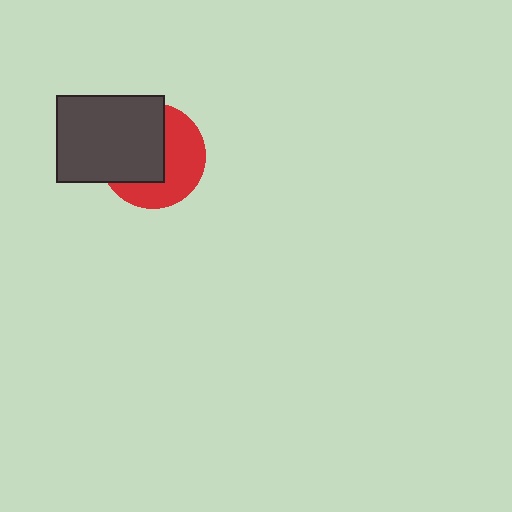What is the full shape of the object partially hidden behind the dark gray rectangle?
The partially hidden object is a red circle.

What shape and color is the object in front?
The object in front is a dark gray rectangle.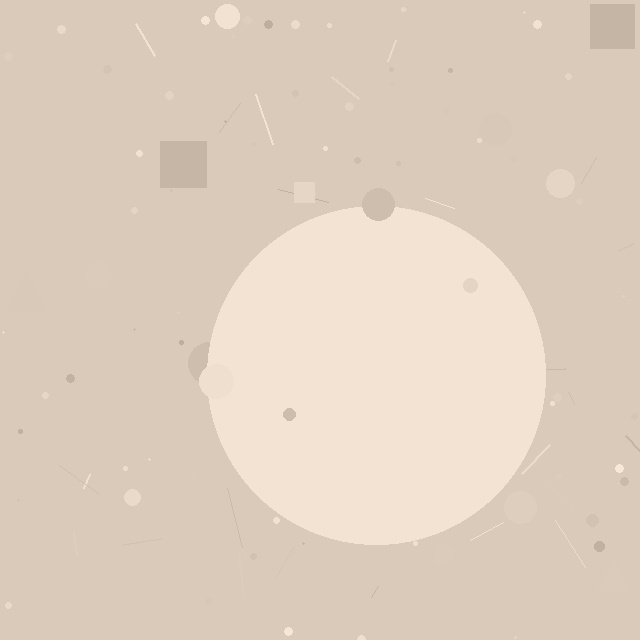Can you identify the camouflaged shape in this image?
The camouflaged shape is a circle.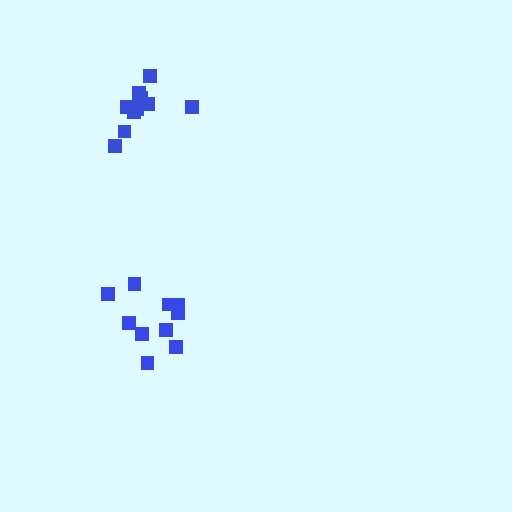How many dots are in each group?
Group 1: 10 dots, Group 2: 10 dots (20 total).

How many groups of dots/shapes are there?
There are 2 groups.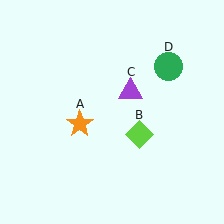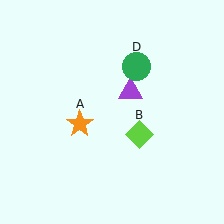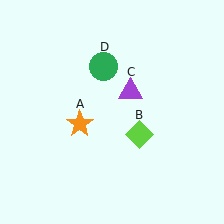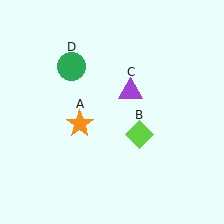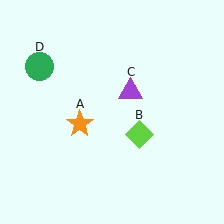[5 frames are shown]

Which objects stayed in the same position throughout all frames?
Orange star (object A) and lime diamond (object B) and purple triangle (object C) remained stationary.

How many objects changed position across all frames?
1 object changed position: green circle (object D).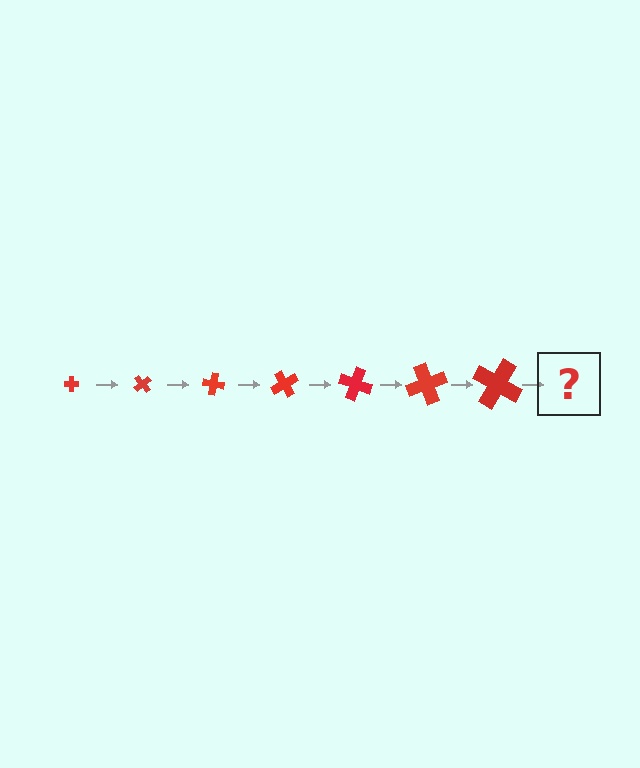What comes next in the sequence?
The next element should be a cross, larger than the previous one and rotated 350 degrees from the start.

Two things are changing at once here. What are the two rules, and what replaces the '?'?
The two rules are that the cross grows larger each step and it rotates 50 degrees each step. The '?' should be a cross, larger than the previous one and rotated 350 degrees from the start.